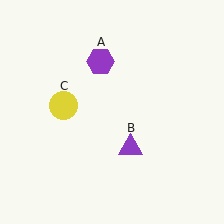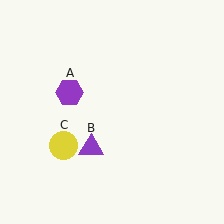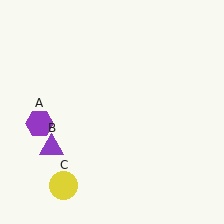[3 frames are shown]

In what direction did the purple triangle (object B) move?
The purple triangle (object B) moved left.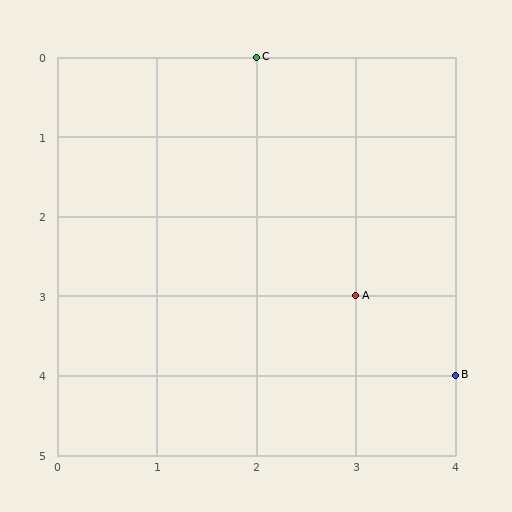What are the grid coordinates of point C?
Point C is at grid coordinates (2, 0).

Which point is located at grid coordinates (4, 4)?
Point B is at (4, 4).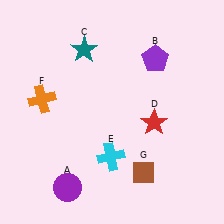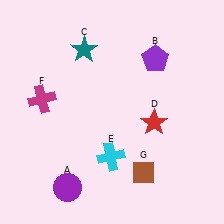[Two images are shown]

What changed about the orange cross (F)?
In Image 1, F is orange. In Image 2, it changed to magenta.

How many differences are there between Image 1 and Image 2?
There is 1 difference between the two images.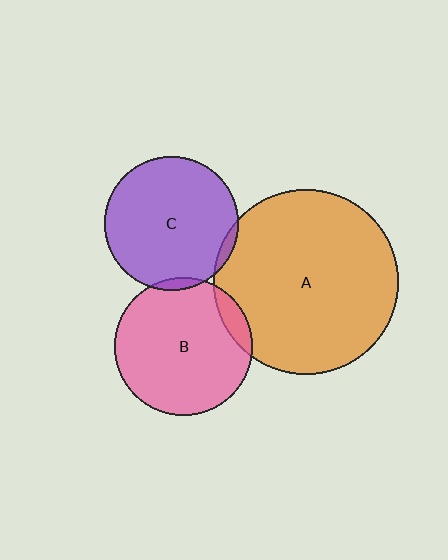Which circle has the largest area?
Circle A (orange).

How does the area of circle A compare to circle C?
Approximately 1.9 times.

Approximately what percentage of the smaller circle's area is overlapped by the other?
Approximately 5%.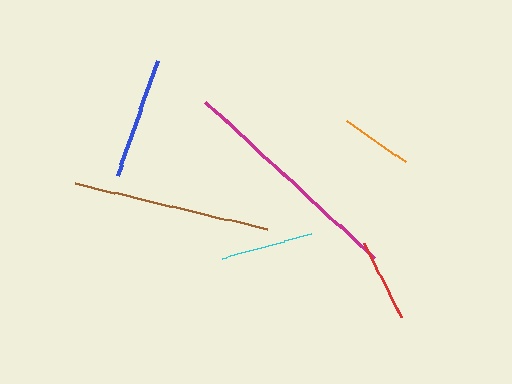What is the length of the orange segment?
The orange segment is approximately 72 pixels long.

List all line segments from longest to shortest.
From longest to shortest: magenta, brown, blue, cyan, red, orange.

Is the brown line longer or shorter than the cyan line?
The brown line is longer than the cyan line.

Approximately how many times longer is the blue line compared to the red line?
The blue line is approximately 1.5 times the length of the red line.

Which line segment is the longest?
The magenta line is the longest at approximately 229 pixels.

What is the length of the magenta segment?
The magenta segment is approximately 229 pixels long.